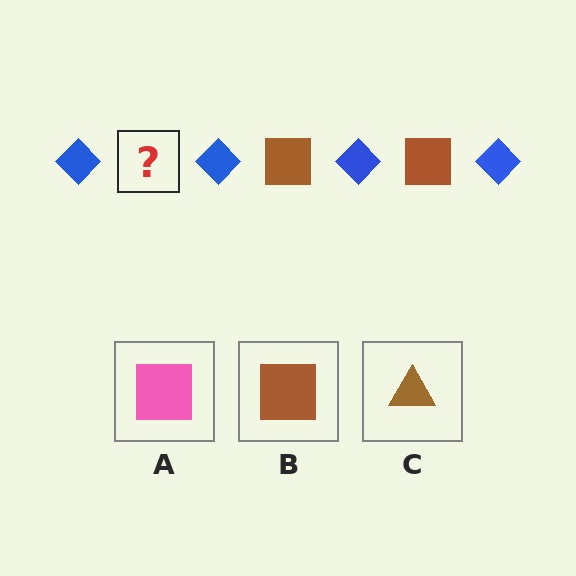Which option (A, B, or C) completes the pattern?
B.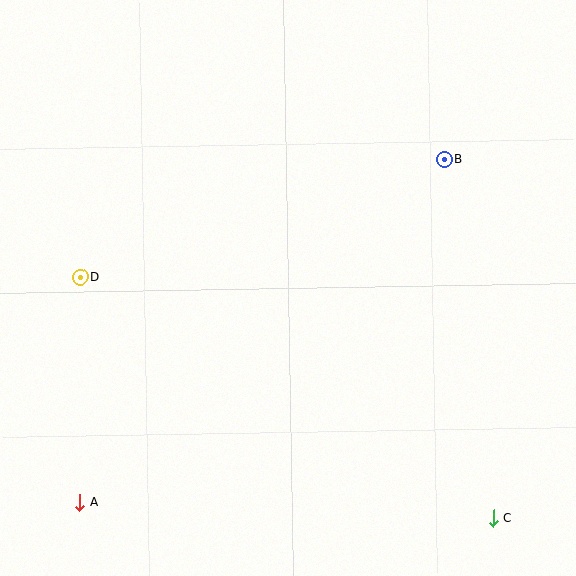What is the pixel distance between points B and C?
The distance between B and C is 362 pixels.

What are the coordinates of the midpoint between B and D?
The midpoint between B and D is at (262, 219).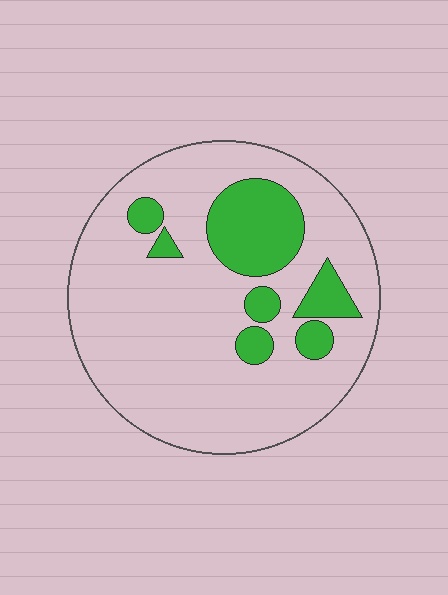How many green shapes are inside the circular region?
7.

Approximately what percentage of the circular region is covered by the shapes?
Approximately 20%.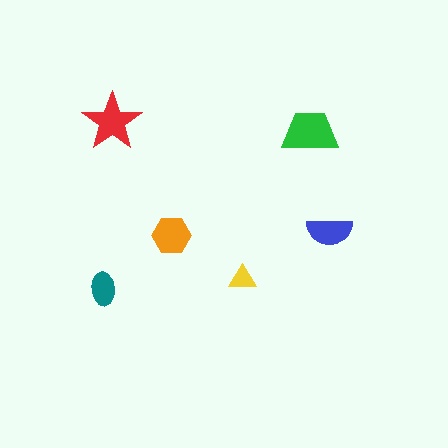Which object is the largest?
The green trapezoid.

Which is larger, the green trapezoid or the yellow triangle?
The green trapezoid.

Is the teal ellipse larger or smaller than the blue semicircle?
Smaller.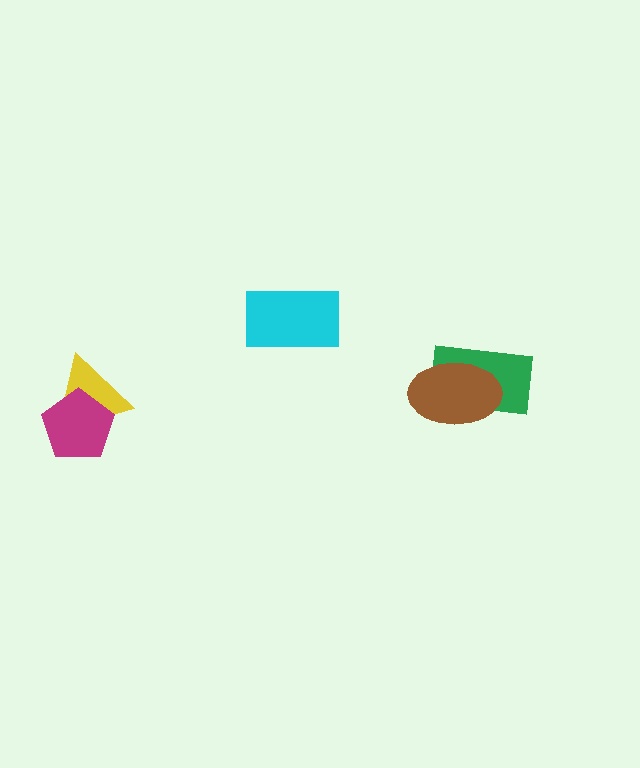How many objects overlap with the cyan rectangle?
0 objects overlap with the cyan rectangle.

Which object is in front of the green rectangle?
The brown ellipse is in front of the green rectangle.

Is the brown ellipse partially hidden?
No, no other shape covers it.